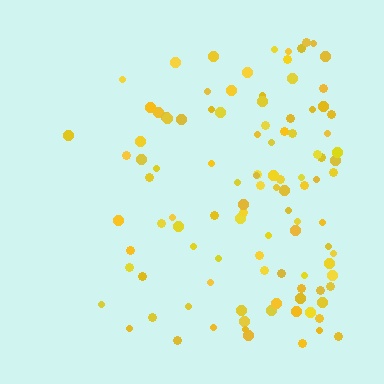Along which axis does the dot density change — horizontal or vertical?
Horizontal.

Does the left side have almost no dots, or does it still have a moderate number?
Still a moderate number, just noticeably fewer than the right.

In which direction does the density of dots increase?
From left to right, with the right side densest.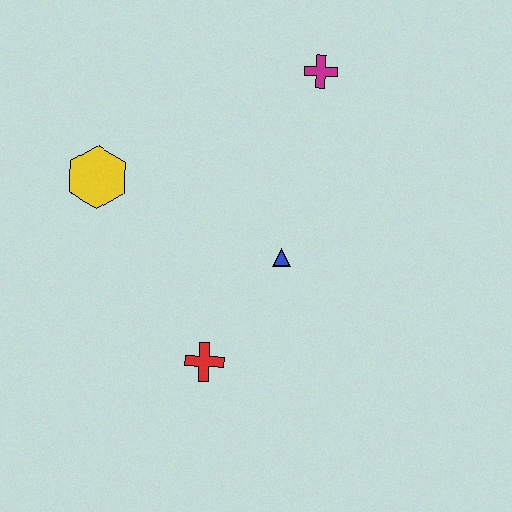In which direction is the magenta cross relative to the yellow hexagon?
The magenta cross is to the right of the yellow hexagon.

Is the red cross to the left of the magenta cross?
Yes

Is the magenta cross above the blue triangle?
Yes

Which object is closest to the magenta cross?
The blue triangle is closest to the magenta cross.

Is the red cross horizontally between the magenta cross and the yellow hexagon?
Yes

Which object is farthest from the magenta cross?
The red cross is farthest from the magenta cross.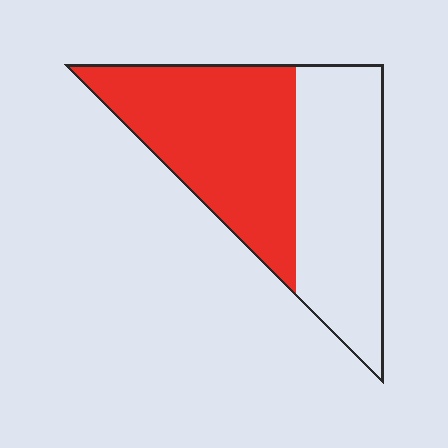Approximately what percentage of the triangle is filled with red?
Approximately 55%.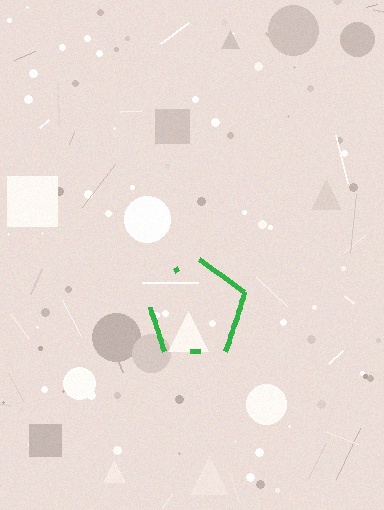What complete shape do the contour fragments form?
The contour fragments form a pentagon.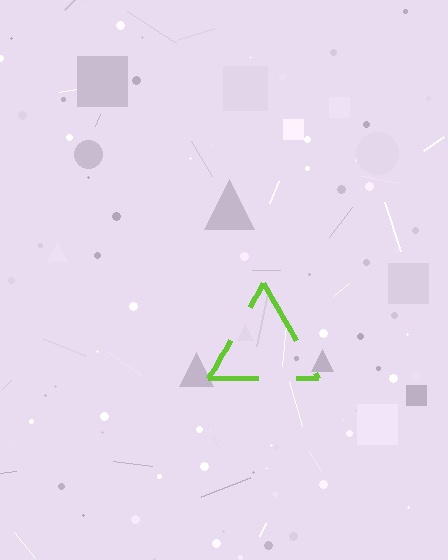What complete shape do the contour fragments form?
The contour fragments form a triangle.